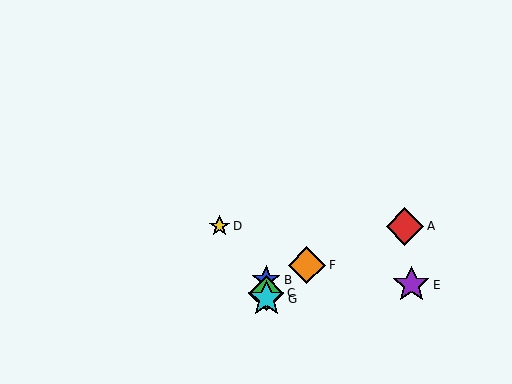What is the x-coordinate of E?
Object E is at x≈411.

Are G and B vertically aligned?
Yes, both are at x≈266.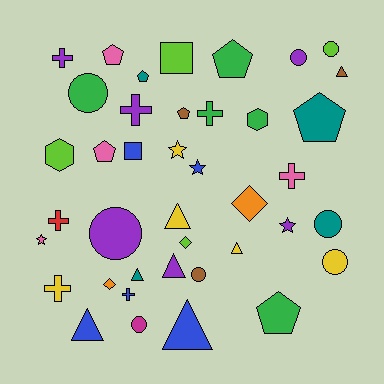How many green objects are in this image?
There are 5 green objects.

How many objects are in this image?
There are 40 objects.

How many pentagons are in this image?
There are 7 pentagons.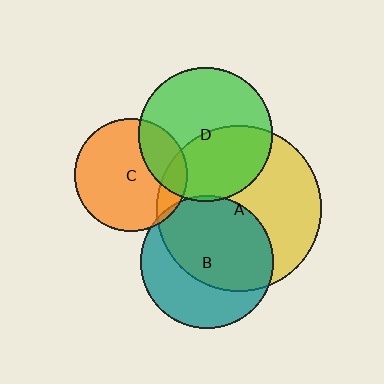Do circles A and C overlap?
Yes.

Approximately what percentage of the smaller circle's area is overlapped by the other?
Approximately 15%.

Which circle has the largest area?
Circle A (yellow).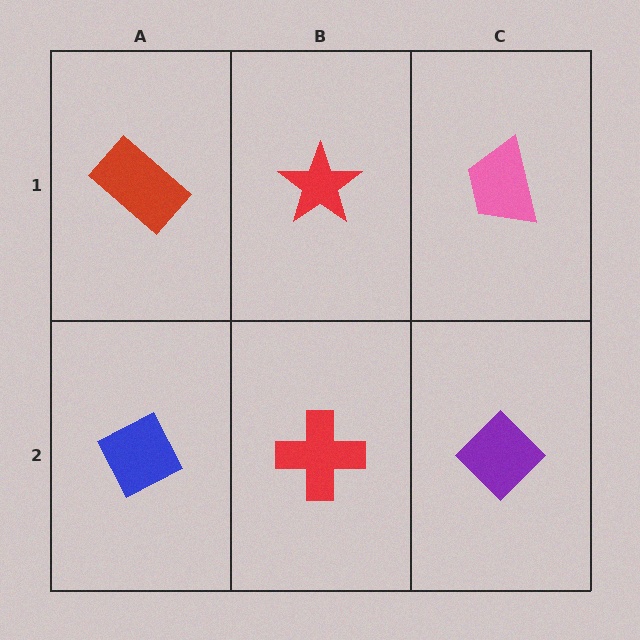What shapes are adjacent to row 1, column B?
A red cross (row 2, column B), a red rectangle (row 1, column A), a pink trapezoid (row 1, column C).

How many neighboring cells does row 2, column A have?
2.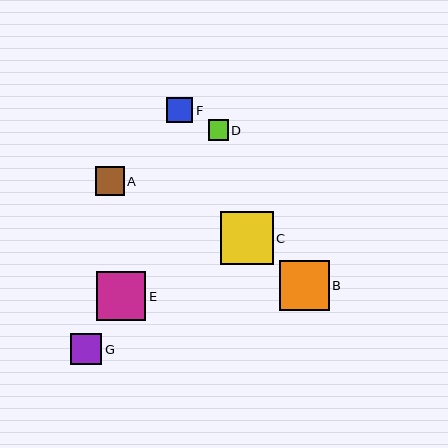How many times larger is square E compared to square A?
Square E is approximately 1.7 times the size of square A.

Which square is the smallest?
Square D is the smallest with a size of approximately 20 pixels.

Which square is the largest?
Square C is the largest with a size of approximately 53 pixels.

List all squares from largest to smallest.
From largest to smallest: C, B, E, G, A, F, D.